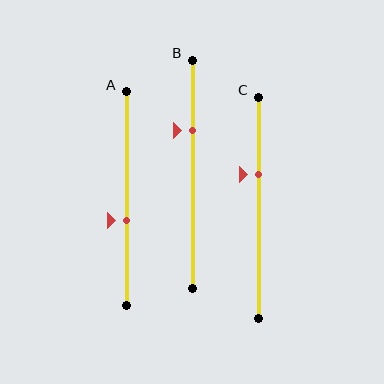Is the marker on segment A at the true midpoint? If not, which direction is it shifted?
No, the marker on segment A is shifted downward by about 10% of the segment length.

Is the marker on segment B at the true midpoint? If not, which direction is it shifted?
No, the marker on segment B is shifted upward by about 19% of the segment length.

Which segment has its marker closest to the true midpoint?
Segment A has its marker closest to the true midpoint.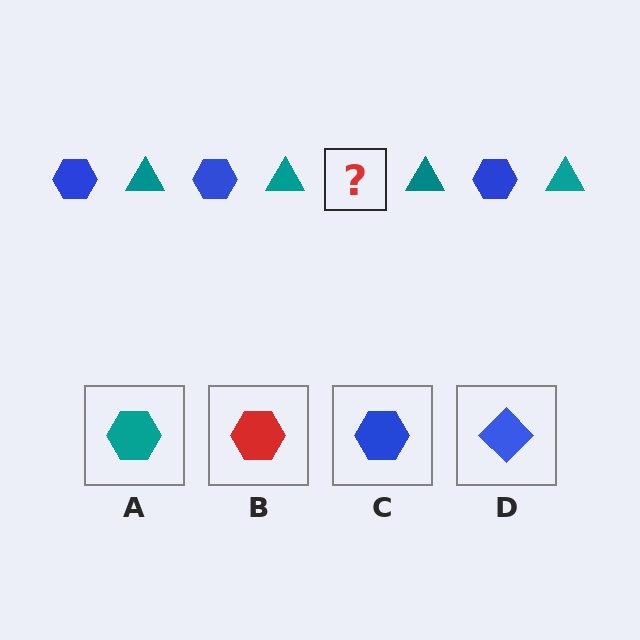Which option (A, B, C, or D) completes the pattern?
C.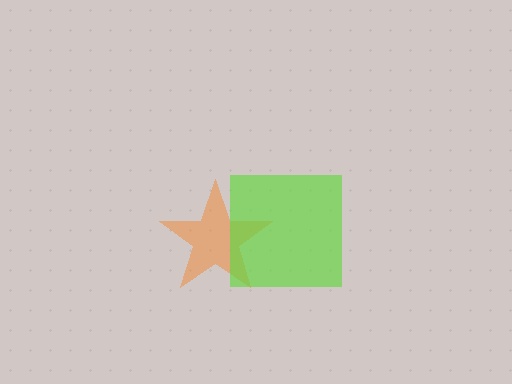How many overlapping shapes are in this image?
There are 2 overlapping shapes in the image.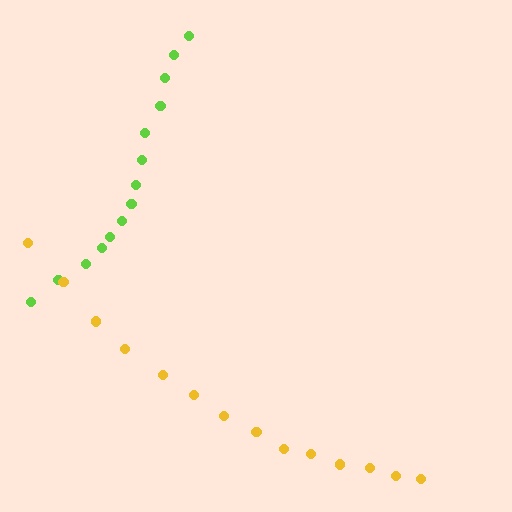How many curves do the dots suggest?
There are 2 distinct paths.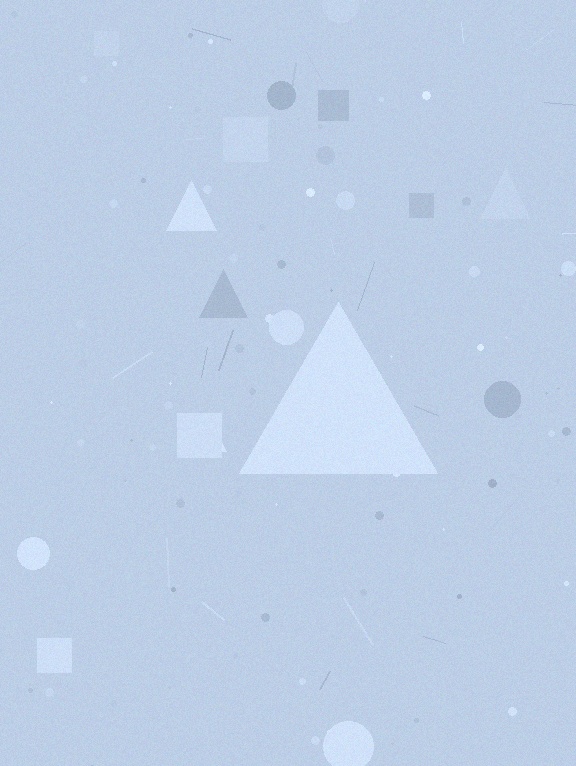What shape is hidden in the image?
A triangle is hidden in the image.